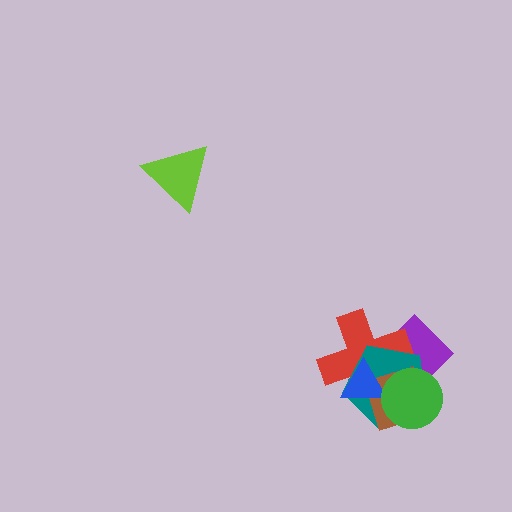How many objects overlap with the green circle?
5 objects overlap with the green circle.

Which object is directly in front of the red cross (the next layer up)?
The teal pentagon is directly in front of the red cross.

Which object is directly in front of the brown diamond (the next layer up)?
The blue triangle is directly in front of the brown diamond.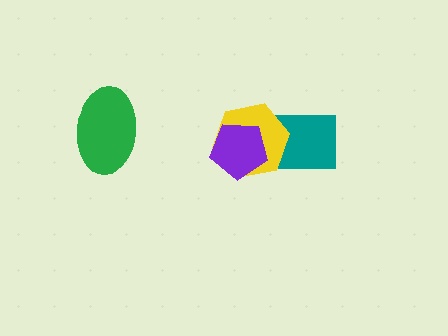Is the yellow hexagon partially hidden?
Yes, it is partially covered by another shape.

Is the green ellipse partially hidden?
No, no other shape covers it.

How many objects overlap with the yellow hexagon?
2 objects overlap with the yellow hexagon.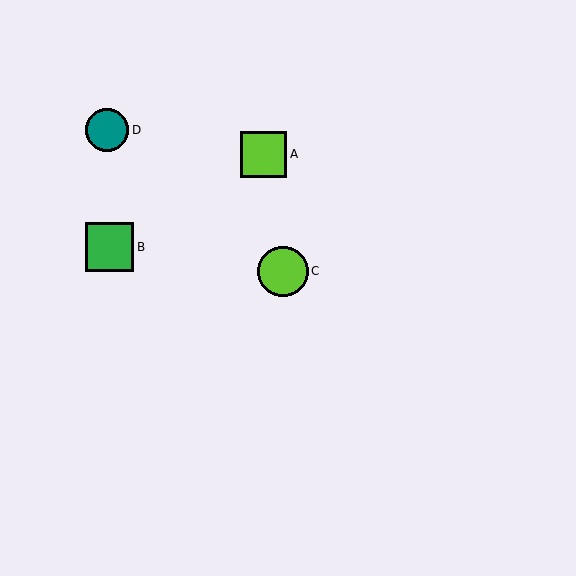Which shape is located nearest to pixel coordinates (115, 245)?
The green square (labeled B) at (109, 247) is nearest to that location.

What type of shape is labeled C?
Shape C is a lime circle.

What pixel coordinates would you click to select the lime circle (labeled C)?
Click at (283, 271) to select the lime circle C.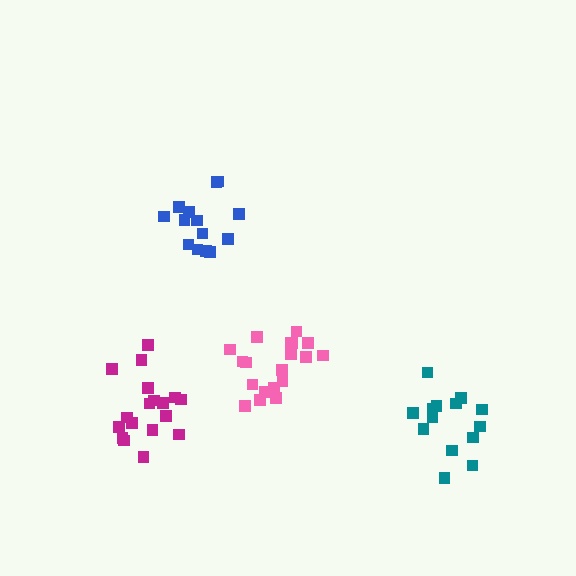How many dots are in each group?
Group 1: 19 dots, Group 2: 19 dots, Group 3: 14 dots, Group 4: 14 dots (66 total).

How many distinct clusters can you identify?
There are 4 distinct clusters.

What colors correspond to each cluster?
The clusters are colored: magenta, pink, teal, blue.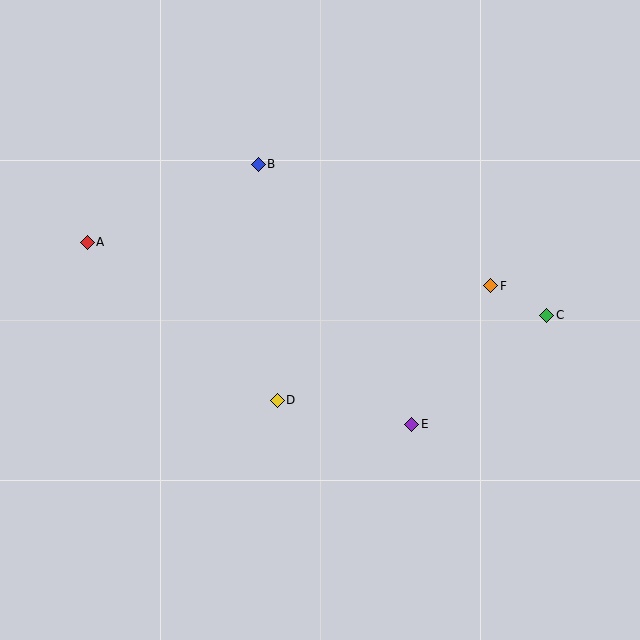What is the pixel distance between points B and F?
The distance between B and F is 263 pixels.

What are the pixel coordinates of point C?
Point C is at (547, 315).